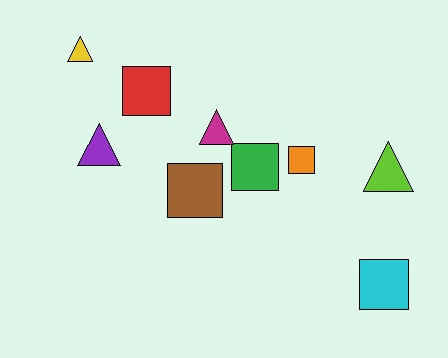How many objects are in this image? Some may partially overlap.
There are 9 objects.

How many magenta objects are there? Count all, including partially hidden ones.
There is 1 magenta object.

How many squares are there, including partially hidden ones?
There are 5 squares.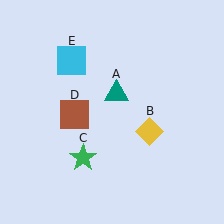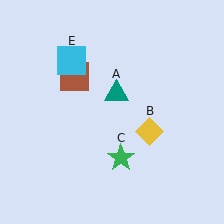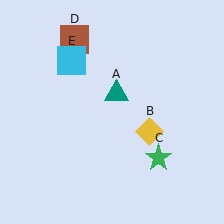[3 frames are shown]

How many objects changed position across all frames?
2 objects changed position: green star (object C), brown square (object D).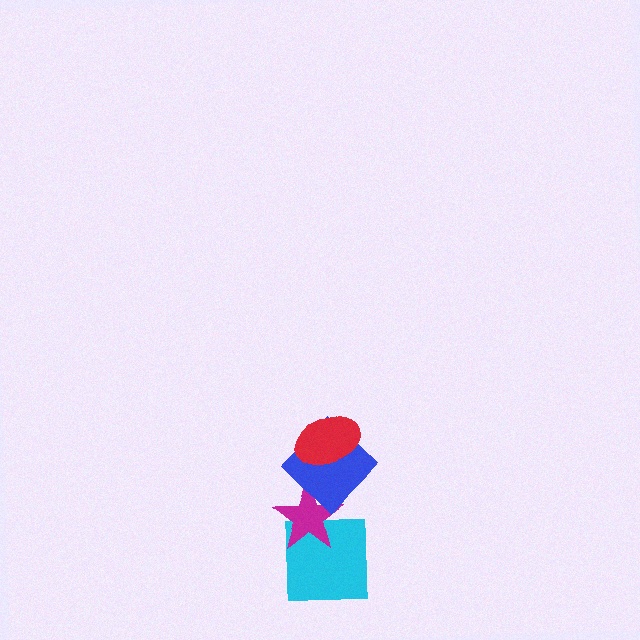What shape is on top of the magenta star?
The blue diamond is on top of the magenta star.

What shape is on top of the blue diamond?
The red ellipse is on top of the blue diamond.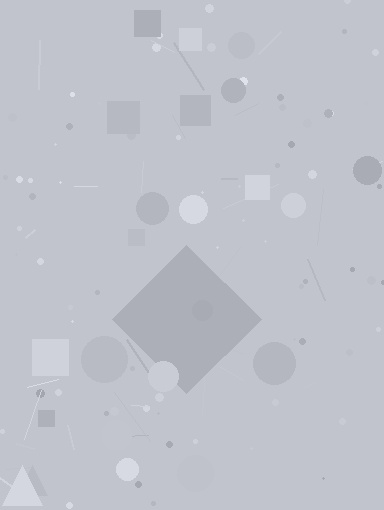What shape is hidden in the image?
A diamond is hidden in the image.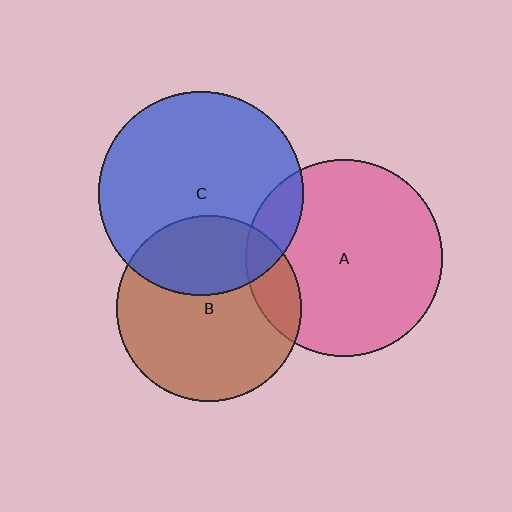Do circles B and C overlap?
Yes.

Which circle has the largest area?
Circle C (blue).